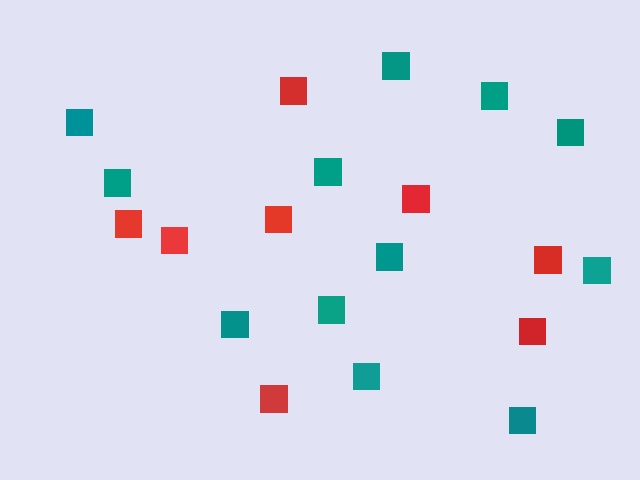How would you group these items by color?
There are 2 groups: one group of red squares (8) and one group of teal squares (12).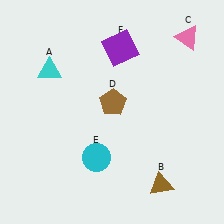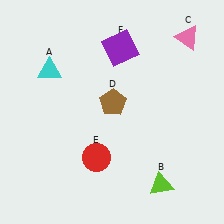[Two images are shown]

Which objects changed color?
B changed from brown to lime. E changed from cyan to red.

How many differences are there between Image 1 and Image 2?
There are 2 differences between the two images.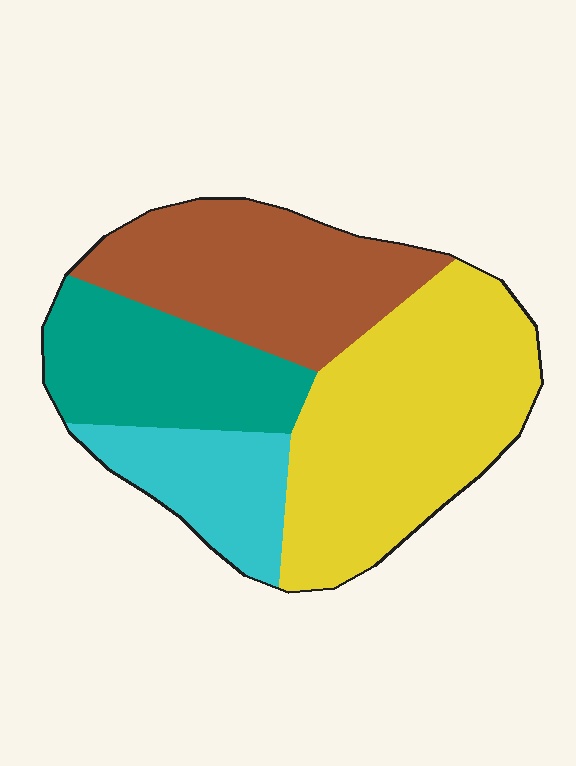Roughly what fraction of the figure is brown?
Brown covers roughly 25% of the figure.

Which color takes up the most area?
Yellow, at roughly 40%.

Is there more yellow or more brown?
Yellow.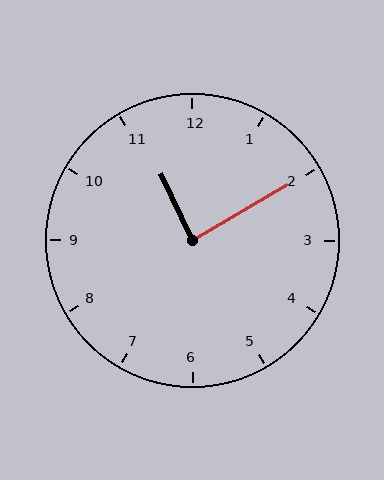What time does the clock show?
11:10.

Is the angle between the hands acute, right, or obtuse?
It is right.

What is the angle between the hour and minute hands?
Approximately 85 degrees.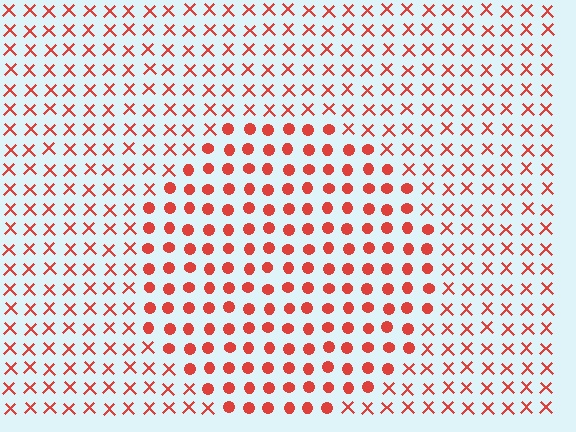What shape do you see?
I see a circle.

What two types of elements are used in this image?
The image uses circles inside the circle region and X marks outside it.